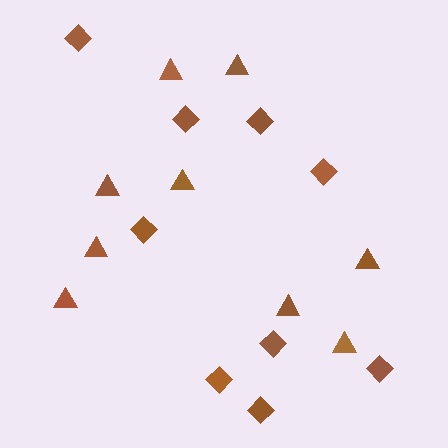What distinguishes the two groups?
There are 2 groups: one group of triangles (9) and one group of diamonds (9).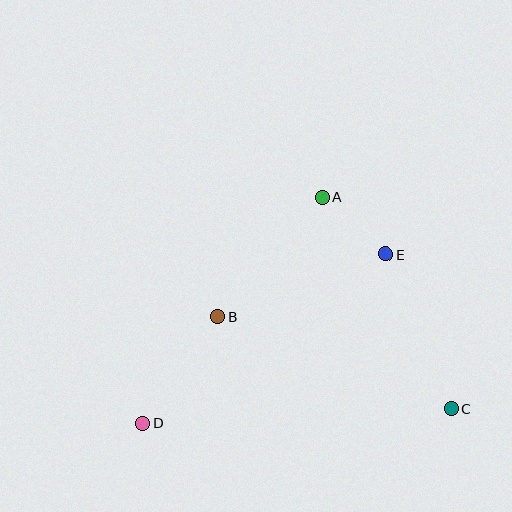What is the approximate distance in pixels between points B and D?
The distance between B and D is approximately 130 pixels.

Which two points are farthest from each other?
Points C and D are farthest from each other.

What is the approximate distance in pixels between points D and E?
The distance between D and E is approximately 296 pixels.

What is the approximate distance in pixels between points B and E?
The distance between B and E is approximately 180 pixels.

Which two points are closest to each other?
Points A and E are closest to each other.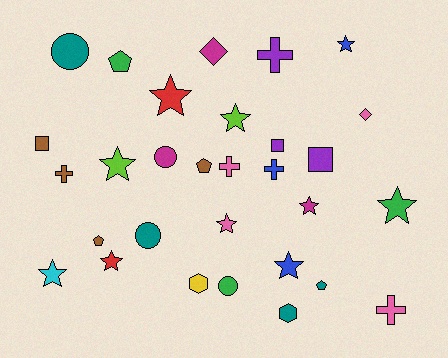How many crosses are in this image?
There are 5 crosses.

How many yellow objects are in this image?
There is 1 yellow object.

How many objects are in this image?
There are 30 objects.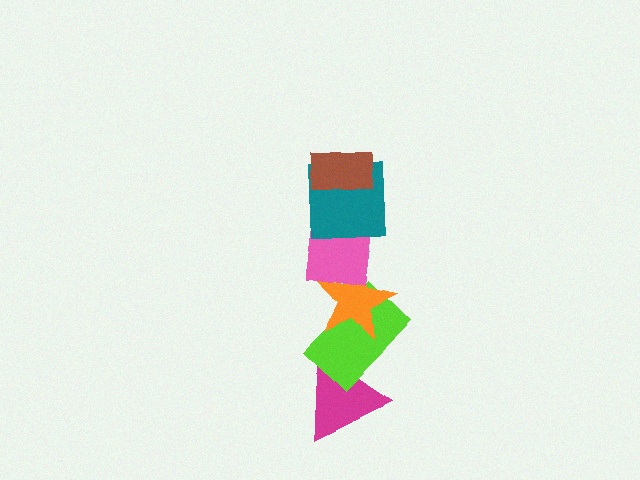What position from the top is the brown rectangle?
The brown rectangle is 1st from the top.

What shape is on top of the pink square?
The teal square is on top of the pink square.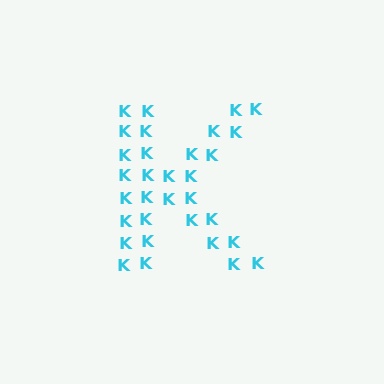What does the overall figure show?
The overall figure shows the letter K.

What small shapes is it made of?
It is made of small letter K's.